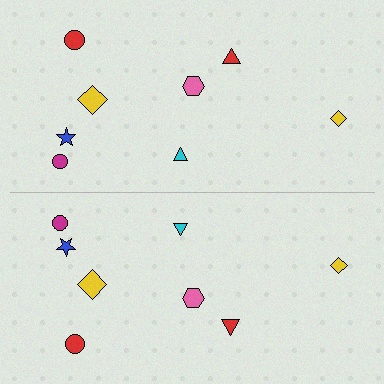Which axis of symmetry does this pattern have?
The pattern has a horizontal axis of symmetry running through the center of the image.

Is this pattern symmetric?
Yes, this pattern has bilateral (reflection) symmetry.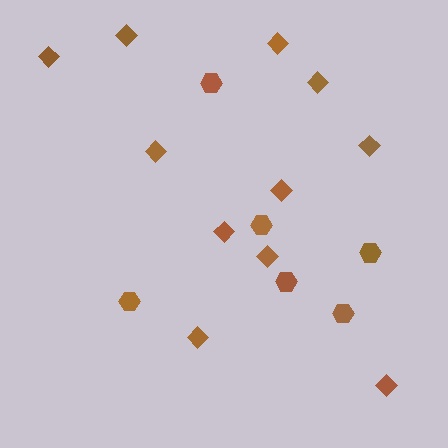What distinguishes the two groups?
There are 2 groups: one group of diamonds (11) and one group of hexagons (6).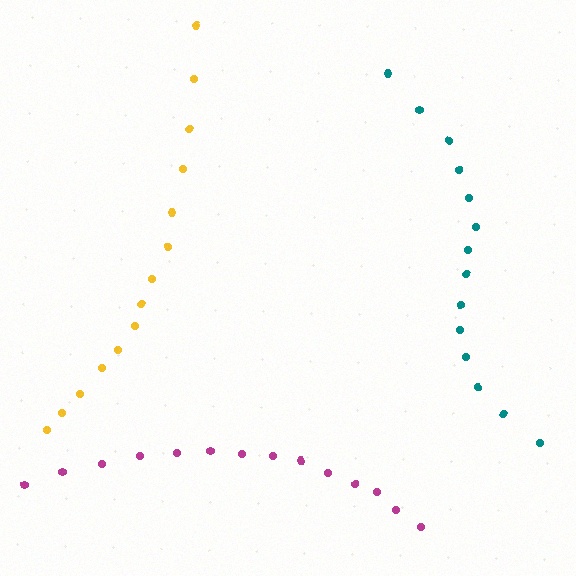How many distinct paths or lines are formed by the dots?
There are 3 distinct paths.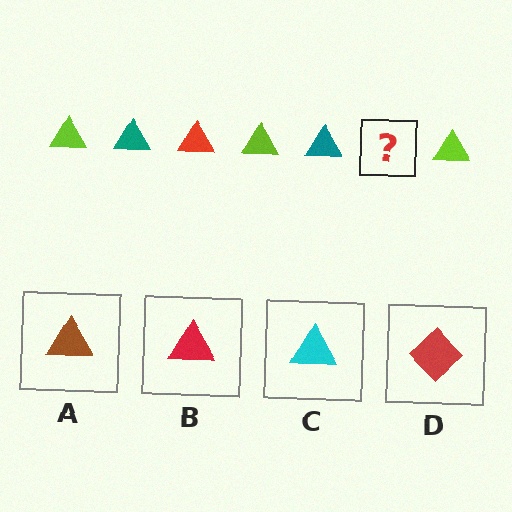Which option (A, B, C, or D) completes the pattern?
B.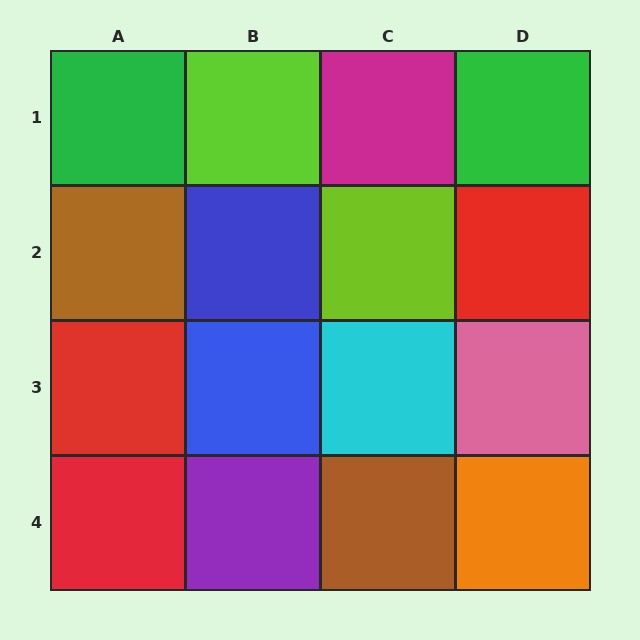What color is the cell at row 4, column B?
Purple.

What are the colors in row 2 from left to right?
Brown, blue, lime, red.